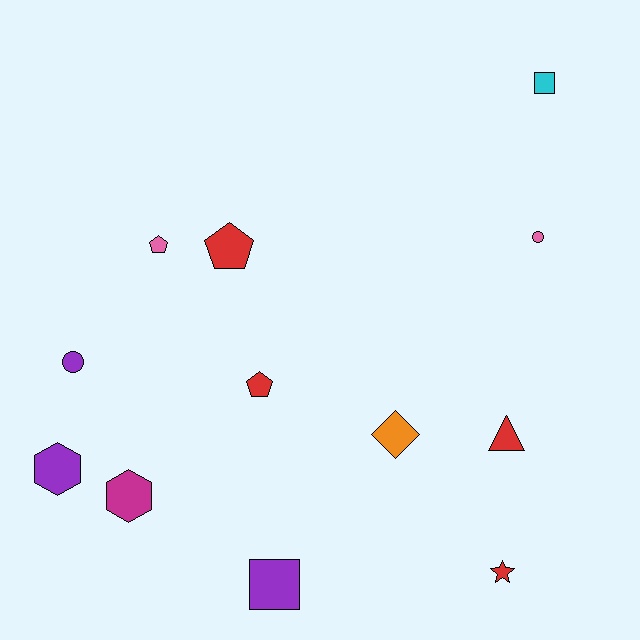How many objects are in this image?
There are 12 objects.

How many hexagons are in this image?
There are 2 hexagons.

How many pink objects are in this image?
There are 2 pink objects.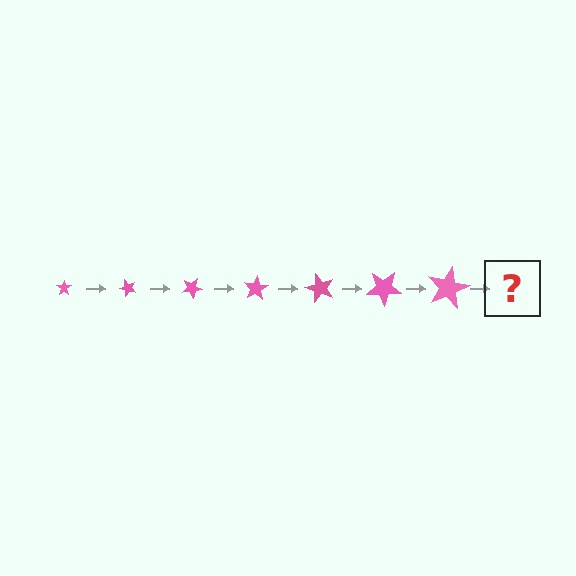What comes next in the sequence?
The next element should be a star, larger than the previous one and rotated 350 degrees from the start.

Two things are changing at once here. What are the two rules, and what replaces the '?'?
The two rules are that the star grows larger each step and it rotates 50 degrees each step. The '?' should be a star, larger than the previous one and rotated 350 degrees from the start.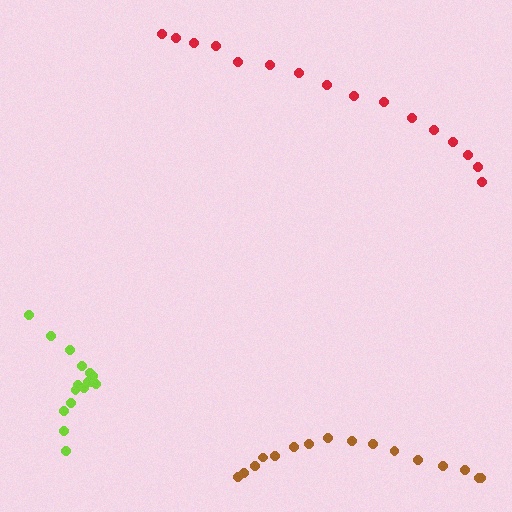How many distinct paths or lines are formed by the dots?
There are 3 distinct paths.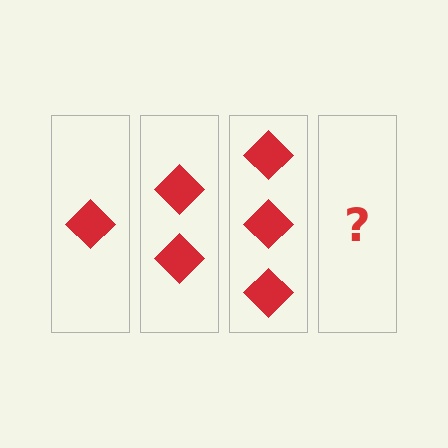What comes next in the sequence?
The next element should be 4 diamonds.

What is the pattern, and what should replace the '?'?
The pattern is that each step adds one more diamond. The '?' should be 4 diamonds.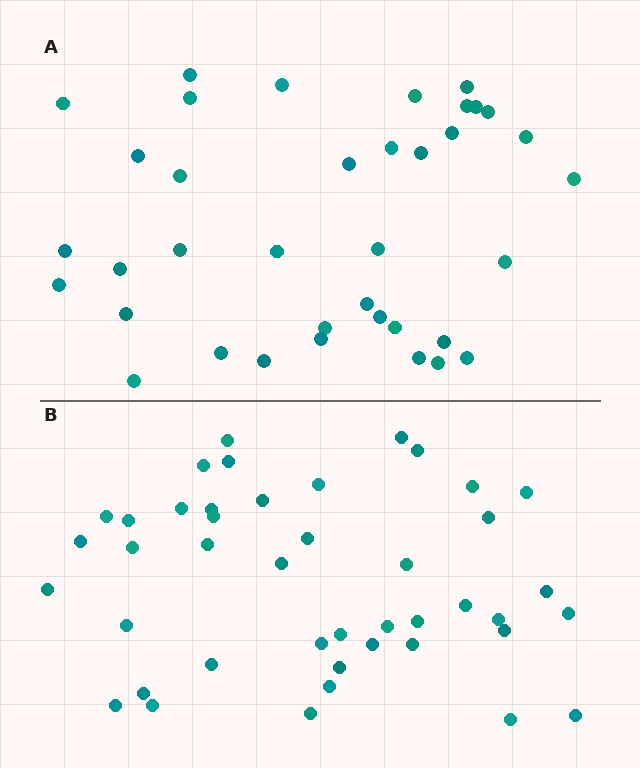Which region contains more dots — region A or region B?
Region B (the bottom region) has more dots.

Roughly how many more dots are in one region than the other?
Region B has about 6 more dots than region A.